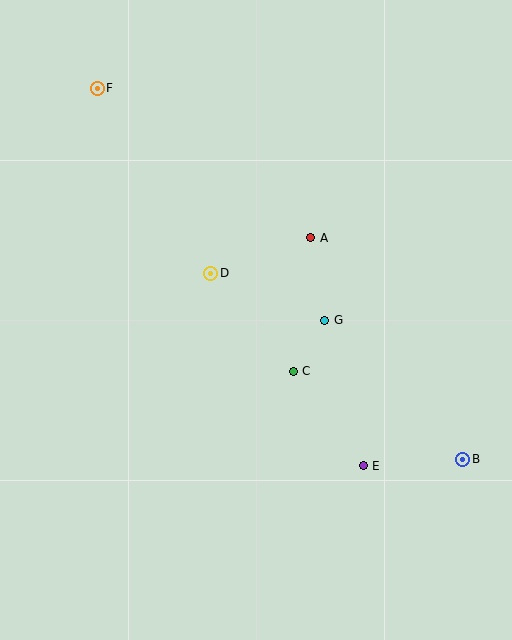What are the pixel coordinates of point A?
Point A is at (311, 238).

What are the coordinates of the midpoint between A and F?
The midpoint between A and F is at (204, 163).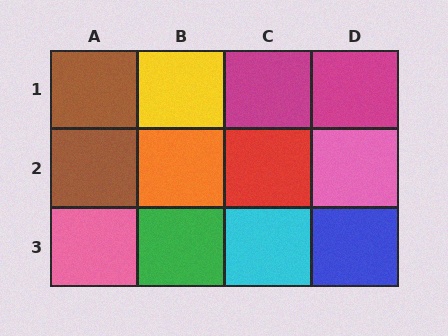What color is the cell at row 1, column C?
Magenta.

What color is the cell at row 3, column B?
Green.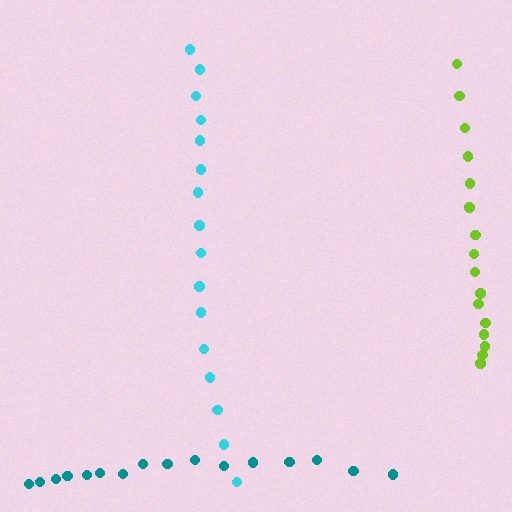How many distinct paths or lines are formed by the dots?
There are 3 distinct paths.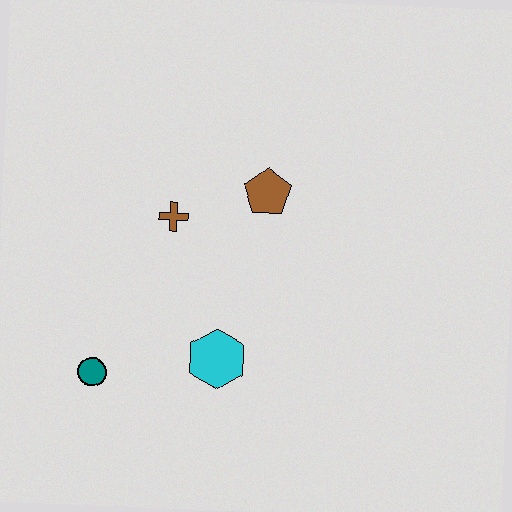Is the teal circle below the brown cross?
Yes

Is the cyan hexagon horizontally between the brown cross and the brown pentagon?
Yes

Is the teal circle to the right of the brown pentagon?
No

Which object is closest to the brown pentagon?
The brown cross is closest to the brown pentagon.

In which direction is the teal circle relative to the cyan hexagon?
The teal circle is to the left of the cyan hexagon.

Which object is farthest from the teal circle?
The brown pentagon is farthest from the teal circle.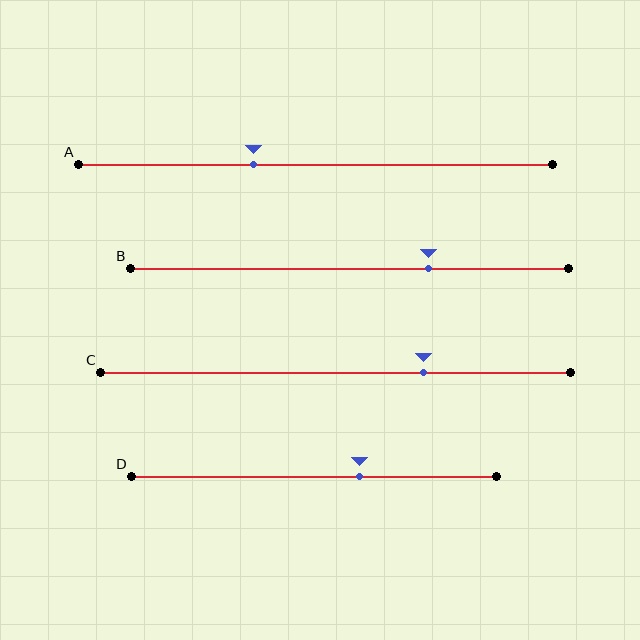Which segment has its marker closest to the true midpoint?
Segment D has its marker closest to the true midpoint.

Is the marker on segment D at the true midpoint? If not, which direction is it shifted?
No, the marker on segment D is shifted to the right by about 12% of the segment length.